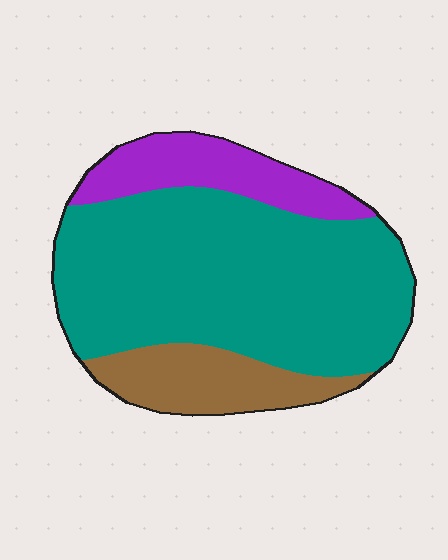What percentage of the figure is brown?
Brown covers 16% of the figure.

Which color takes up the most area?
Teal, at roughly 65%.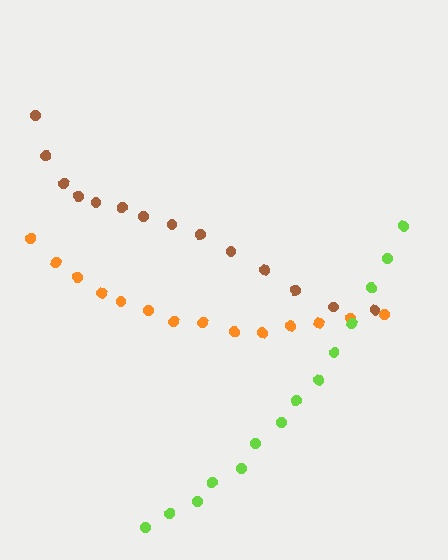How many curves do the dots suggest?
There are 3 distinct paths.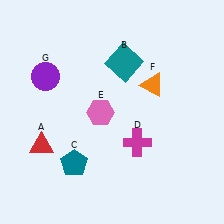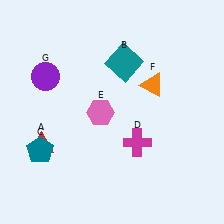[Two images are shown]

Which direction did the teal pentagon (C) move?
The teal pentagon (C) moved left.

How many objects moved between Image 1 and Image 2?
1 object moved between the two images.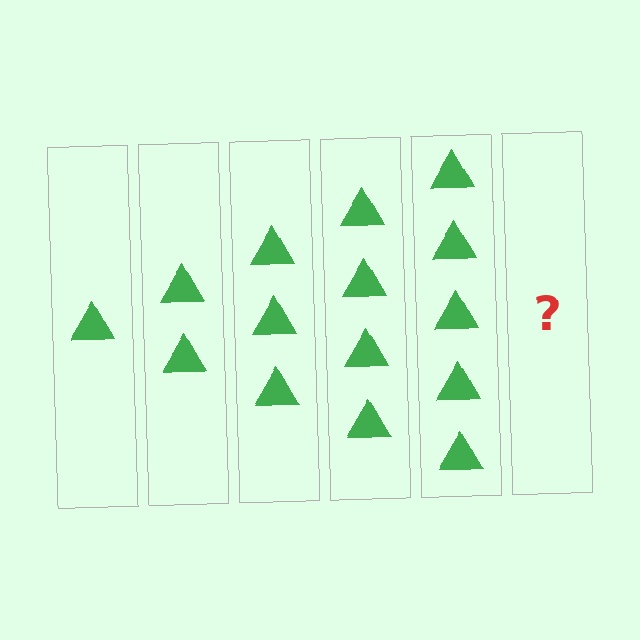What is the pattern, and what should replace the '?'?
The pattern is that each step adds one more triangle. The '?' should be 6 triangles.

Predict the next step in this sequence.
The next step is 6 triangles.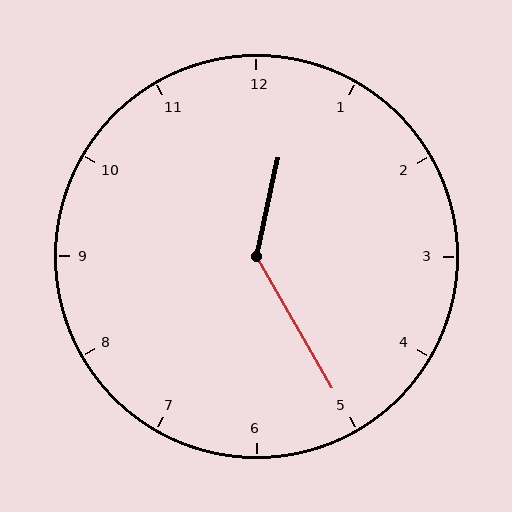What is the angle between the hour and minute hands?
Approximately 138 degrees.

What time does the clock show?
12:25.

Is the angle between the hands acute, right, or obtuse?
It is obtuse.